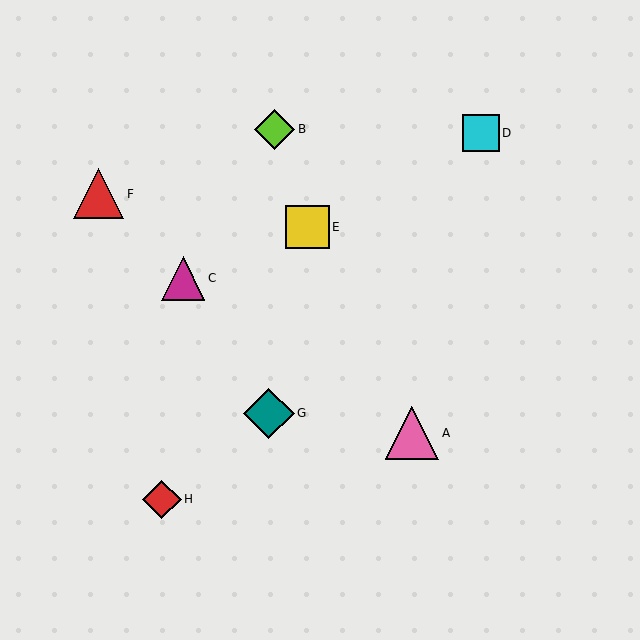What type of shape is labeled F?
Shape F is a red triangle.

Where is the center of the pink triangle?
The center of the pink triangle is at (412, 433).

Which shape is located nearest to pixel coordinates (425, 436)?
The pink triangle (labeled A) at (412, 433) is nearest to that location.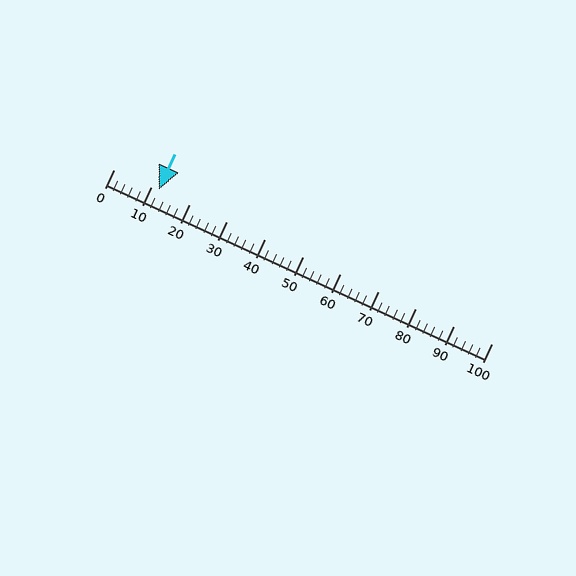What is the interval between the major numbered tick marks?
The major tick marks are spaced 10 units apart.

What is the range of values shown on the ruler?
The ruler shows values from 0 to 100.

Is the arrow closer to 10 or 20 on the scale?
The arrow is closer to 10.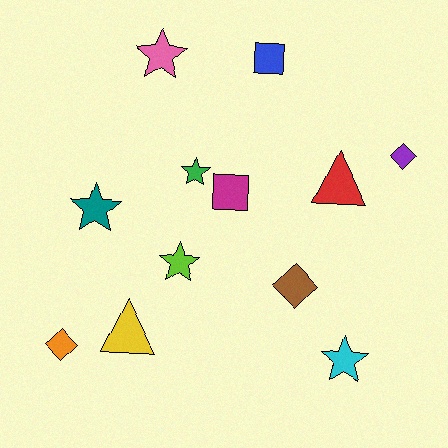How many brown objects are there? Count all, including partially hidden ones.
There is 1 brown object.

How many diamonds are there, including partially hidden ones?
There are 3 diamonds.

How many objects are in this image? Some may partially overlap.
There are 12 objects.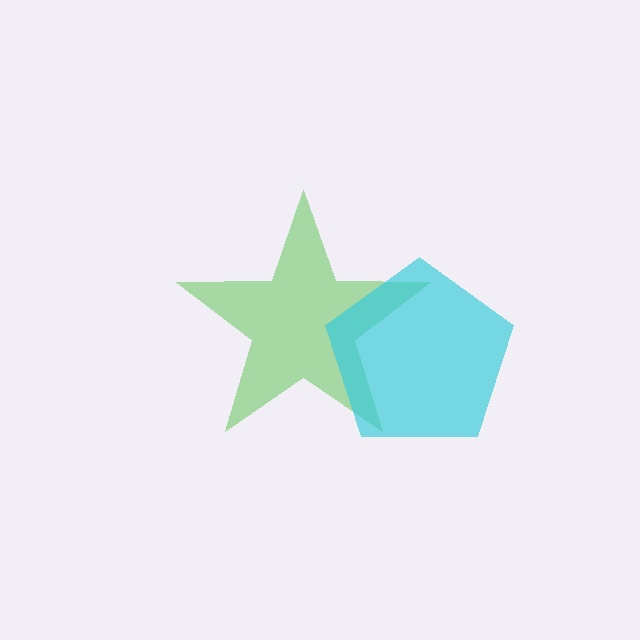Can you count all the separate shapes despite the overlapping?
Yes, there are 2 separate shapes.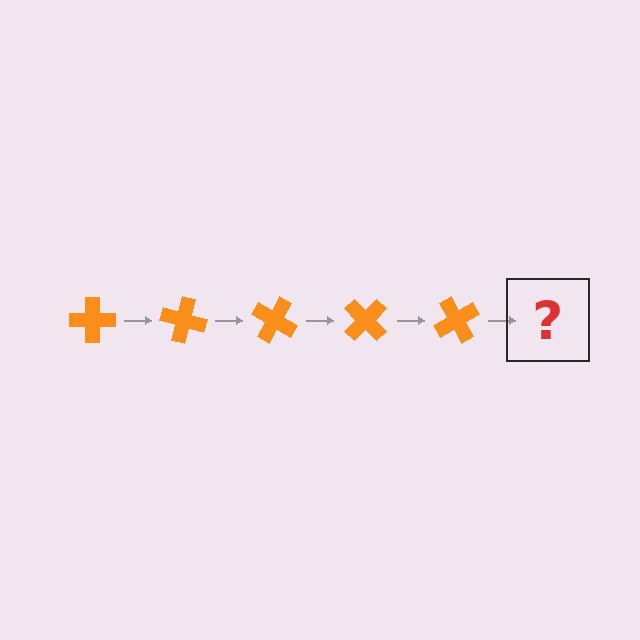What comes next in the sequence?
The next element should be an orange cross rotated 75 degrees.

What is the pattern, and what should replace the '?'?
The pattern is that the cross rotates 15 degrees each step. The '?' should be an orange cross rotated 75 degrees.